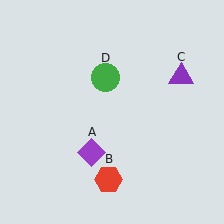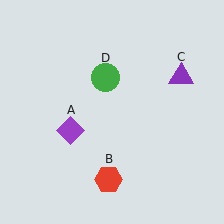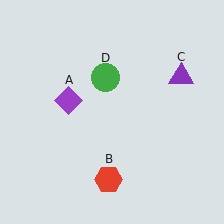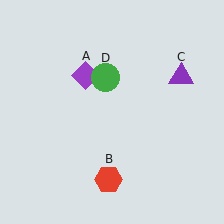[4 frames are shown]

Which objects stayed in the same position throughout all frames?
Red hexagon (object B) and purple triangle (object C) and green circle (object D) remained stationary.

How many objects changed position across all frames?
1 object changed position: purple diamond (object A).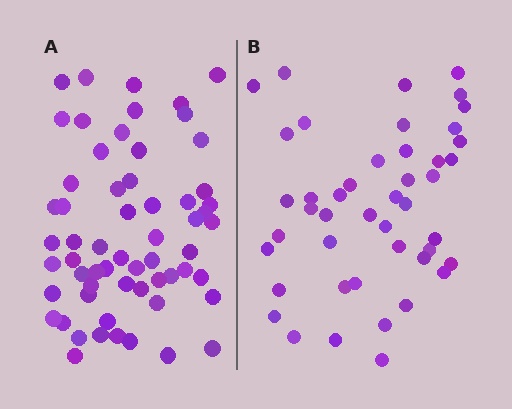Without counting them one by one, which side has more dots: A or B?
Region A (the left region) has more dots.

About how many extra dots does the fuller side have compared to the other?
Region A has approximately 15 more dots than region B.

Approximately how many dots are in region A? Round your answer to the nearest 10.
About 60 dots.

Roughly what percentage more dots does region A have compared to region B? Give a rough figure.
About 35% more.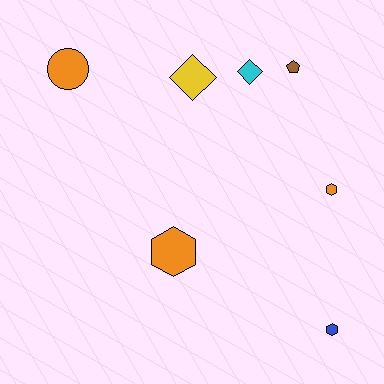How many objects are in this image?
There are 7 objects.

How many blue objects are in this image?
There is 1 blue object.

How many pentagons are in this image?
There is 1 pentagon.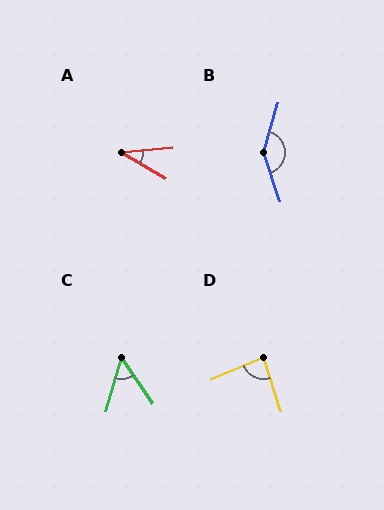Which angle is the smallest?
A, at approximately 36 degrees.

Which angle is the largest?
B, at approximately 145 degrees.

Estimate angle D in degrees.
Approximately 86 degrees.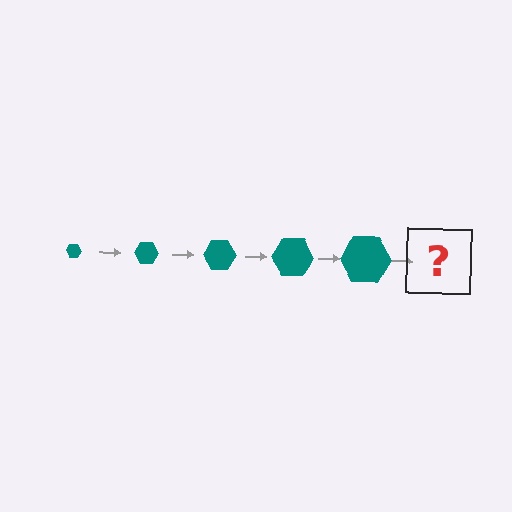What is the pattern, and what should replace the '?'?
The pattern is that the hexagon gets progressively larger each step. The '?' should be a teal hexagon, larger than the previous one.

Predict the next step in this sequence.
The next step is a teal hexagon, larger than the previous one.